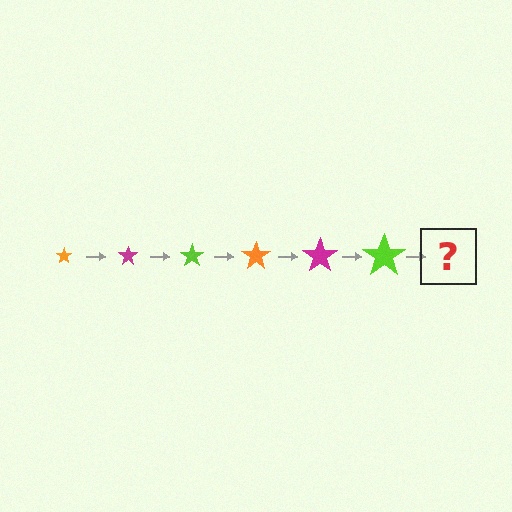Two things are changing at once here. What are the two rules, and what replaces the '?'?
The two rules are that the star grows larger each step and the color cycles through orange, magenta, and lime. The '?' should be an orange star, larger than the previous one.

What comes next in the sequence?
The next element should be an orange star, larger than the previous one.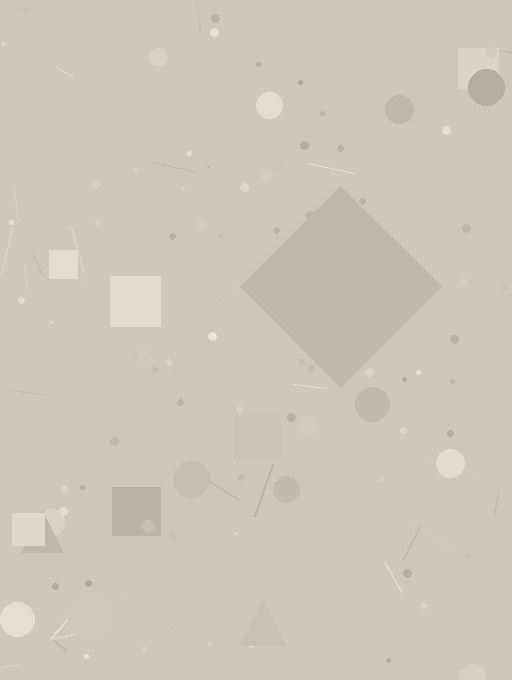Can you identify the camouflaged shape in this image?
The camouflaged shape is a diamond.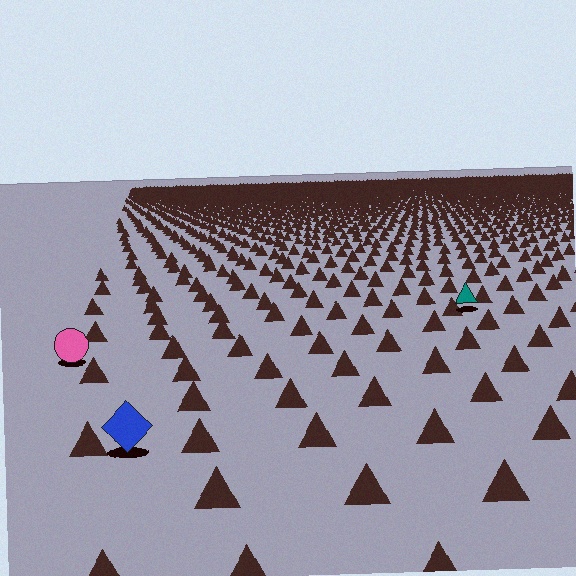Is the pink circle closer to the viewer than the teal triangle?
Yes. The pink circle is closer — you can tell from the texture gradient: the ground texture is coarser near it.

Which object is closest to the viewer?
The blue diamond is closest. The texture marks near it are larger and more spread out.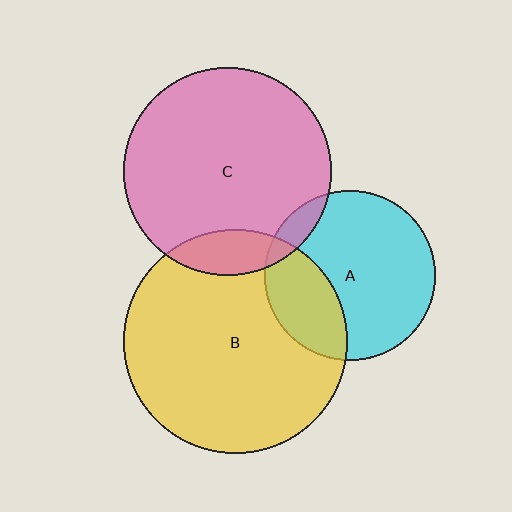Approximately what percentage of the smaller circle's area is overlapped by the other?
Approximately 10%.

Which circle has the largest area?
Circle B (yellow).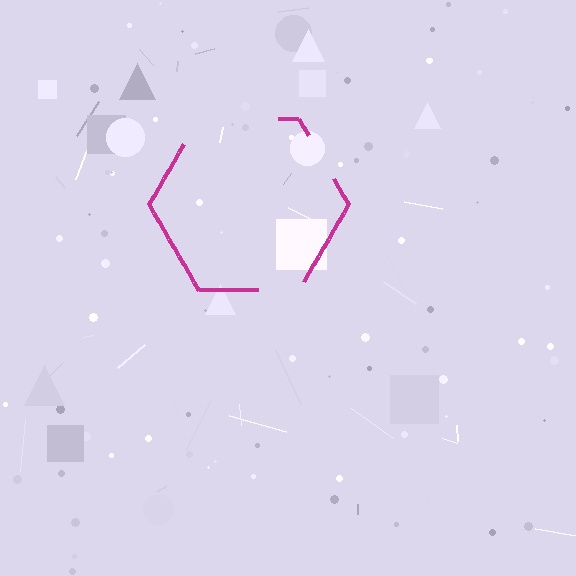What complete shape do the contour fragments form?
The contour fragments form a hexagon.